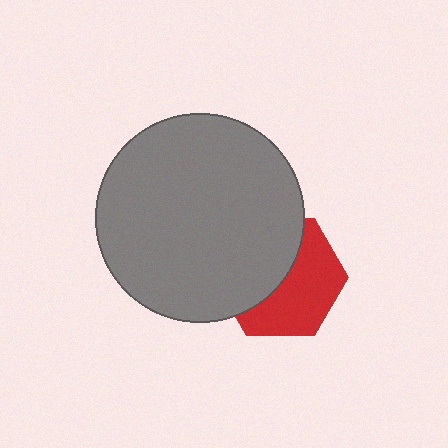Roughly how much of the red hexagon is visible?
About half of it is visible (roughly 52%).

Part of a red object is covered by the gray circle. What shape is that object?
It is a hexagon.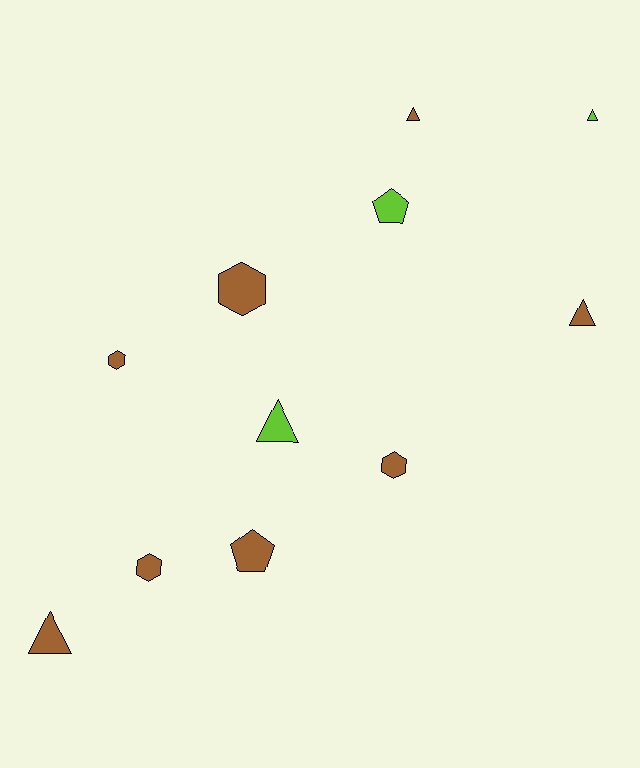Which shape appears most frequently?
Triangle, with 5 objects.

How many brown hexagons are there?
There are 4 brown hexagons.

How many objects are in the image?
There are 11 objects.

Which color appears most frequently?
Brown, with 8 objects.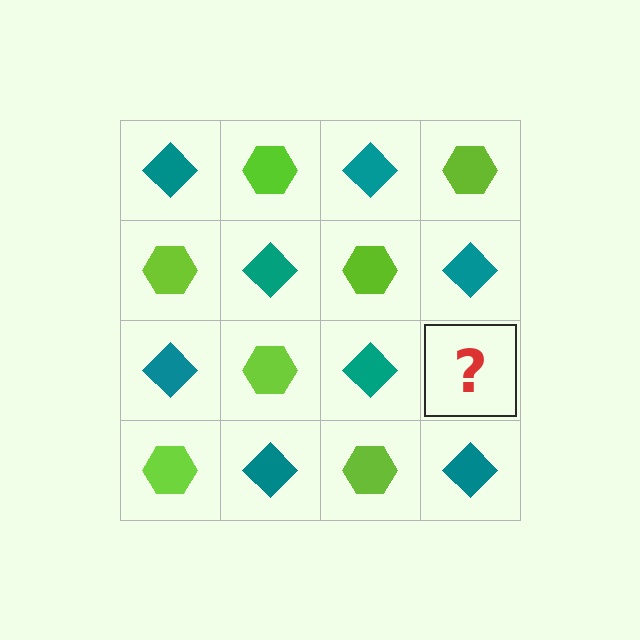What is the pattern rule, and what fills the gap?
The rule is that it alternates teal diamond and lime hexagon in a checkerboard pattern. The gap should be filled with a lime hexagon.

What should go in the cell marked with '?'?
The missing cell should contain a lime hexagon.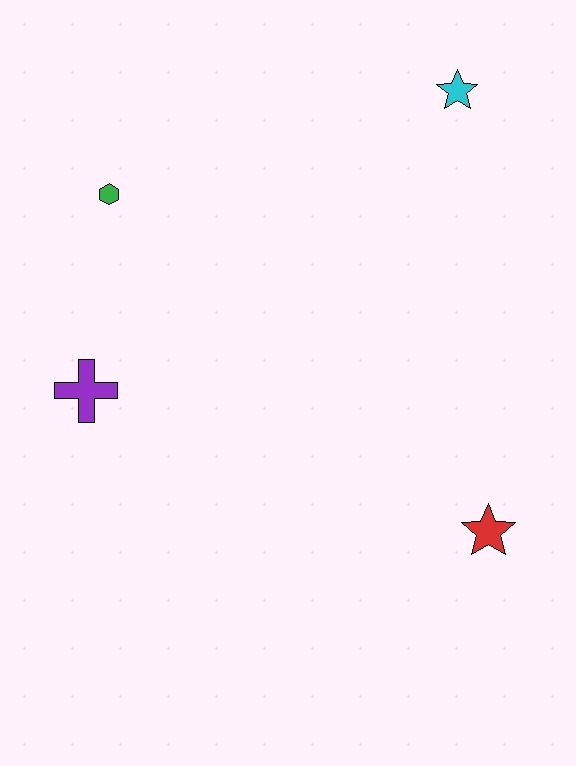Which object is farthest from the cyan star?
The purple cross is farthest from the cyan star.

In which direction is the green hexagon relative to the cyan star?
The green hexagon is to the left of the cyan star.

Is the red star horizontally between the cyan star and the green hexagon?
No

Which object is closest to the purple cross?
The green hexagon is closest to the purple cross.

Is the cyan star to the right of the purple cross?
Yes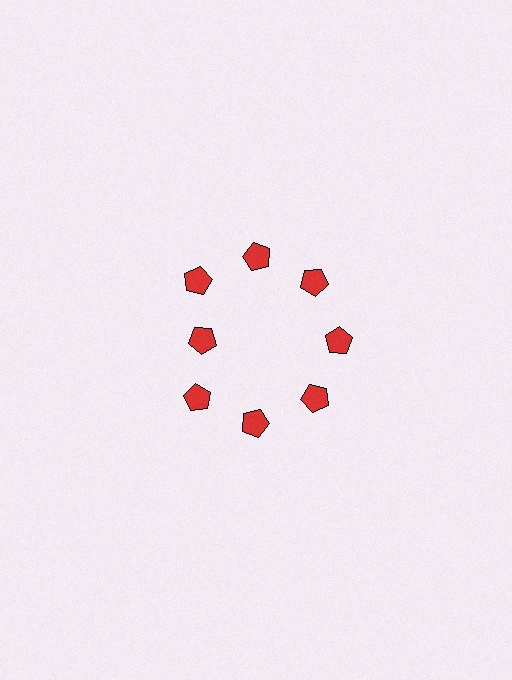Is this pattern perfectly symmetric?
No. The 8 red pentagons are arranged in a ring, but one element near the 9 o'clock position is pulled inward toward the center, breaking the 8-fold rotational symmetry.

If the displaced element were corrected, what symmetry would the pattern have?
It would have 8-fold rotational symmetry — the pattern would map onto itself every 45 degrees.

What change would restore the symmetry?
The symmetry would be restored by moving it outward, back onto the ring so that all 8 pentagons sit at equal angles and equal distance from the center.